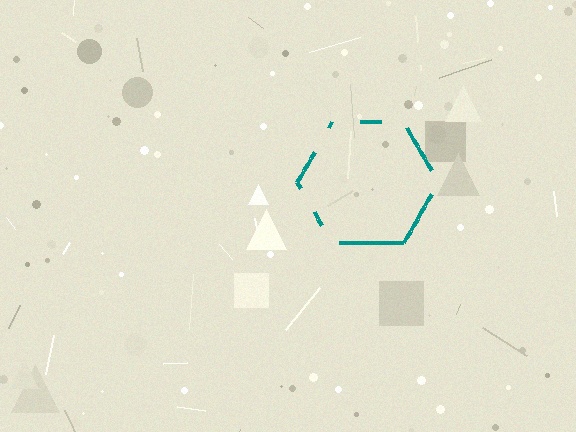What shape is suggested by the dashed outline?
The dashed outline suggests a hexagon.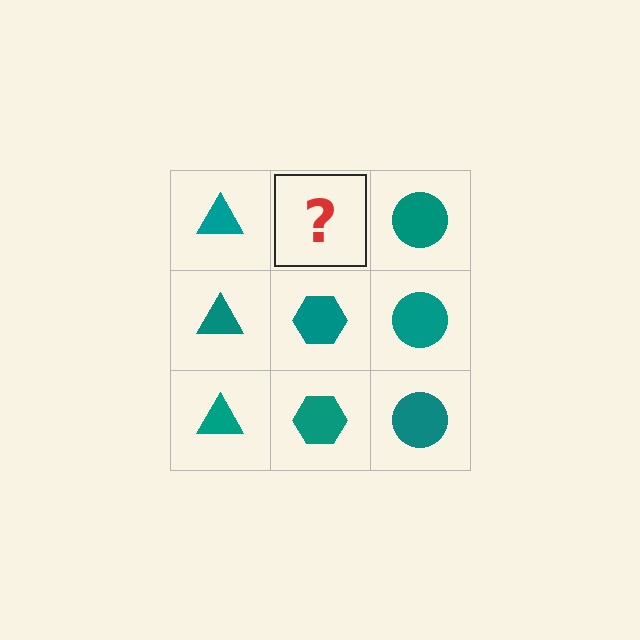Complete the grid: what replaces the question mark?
The question mark should be replaced with a teal hexagon.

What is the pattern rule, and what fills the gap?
The rule is that each column has a consistent shape. The gap should be filled with a teal hexagon.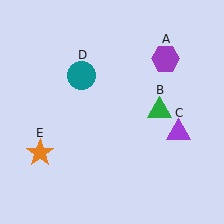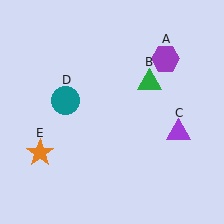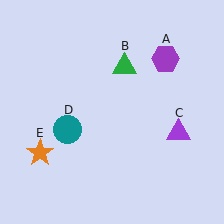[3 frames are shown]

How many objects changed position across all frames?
2 objects changed position: green triangle (object B), teal circle (object D).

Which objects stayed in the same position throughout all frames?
Purple hexagon (object A) and purple triangle (object C) and orange star (object E) remained stationary.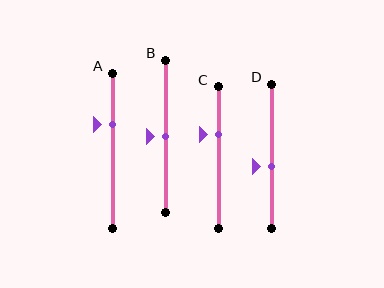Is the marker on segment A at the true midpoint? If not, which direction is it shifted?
No, the marker on segment A is shifted upward by about 17% of the segment length.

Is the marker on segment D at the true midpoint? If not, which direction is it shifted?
No, the marker on segment D is shifted downward by about 7% of the segment length.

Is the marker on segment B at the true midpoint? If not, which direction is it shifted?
Yes, the marker on segment B is at the true midpoint.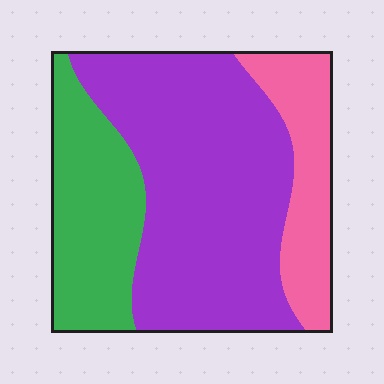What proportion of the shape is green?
Green takes up about one quarter (1/4) of the shape.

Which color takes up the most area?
Purple, at roughly 55%.